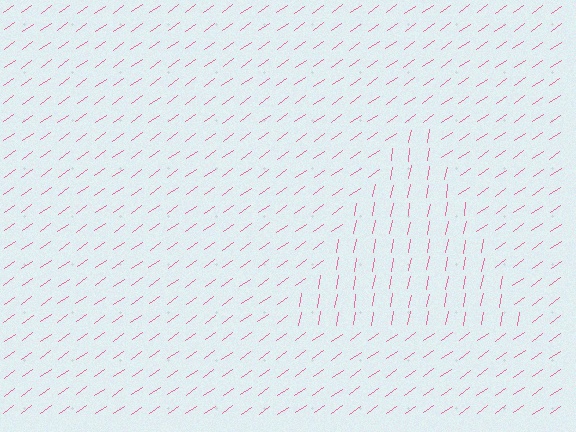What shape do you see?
I see a triangle.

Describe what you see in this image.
The image is filled with small pink line segments. A triangle region in the image has lines oriented differently from the surrounding lines, creating a visible texture boundary.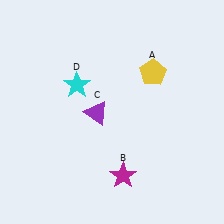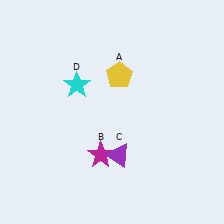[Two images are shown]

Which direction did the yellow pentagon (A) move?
The yellow pentagon (A) moved left.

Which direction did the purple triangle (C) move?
The purple triangle (C) moved down.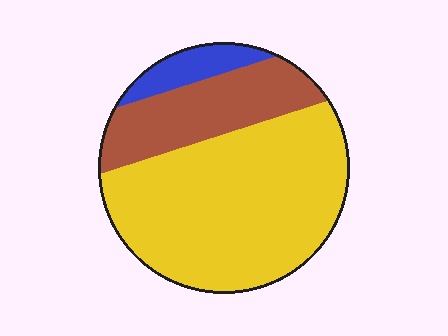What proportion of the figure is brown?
Brown takes up about one quarter (1/4) of the figure.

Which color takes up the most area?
Yellow, at roughly 65%.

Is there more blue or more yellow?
Yellow.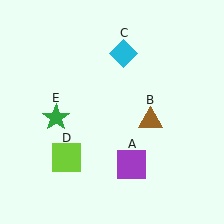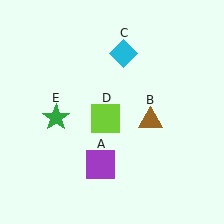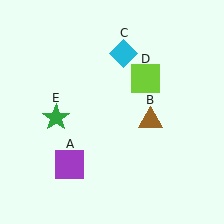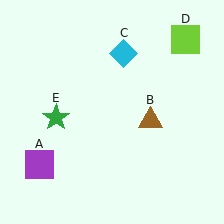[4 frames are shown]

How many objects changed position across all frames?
2 objects changed position: purple square (object A), lime square (object D).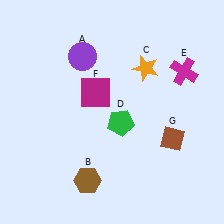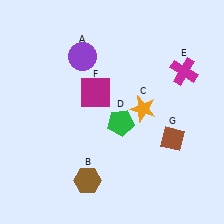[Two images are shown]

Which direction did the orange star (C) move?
The orange star (C) moved down.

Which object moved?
The orange star (C) moved down.